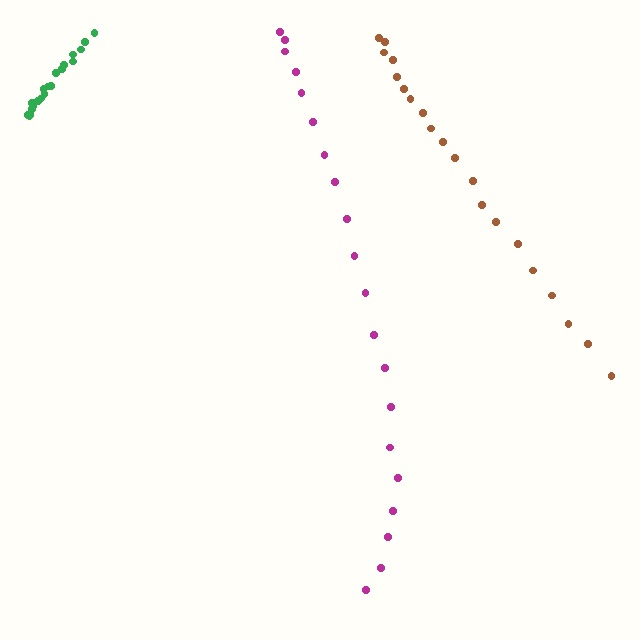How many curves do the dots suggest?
There are 3 distinct paths.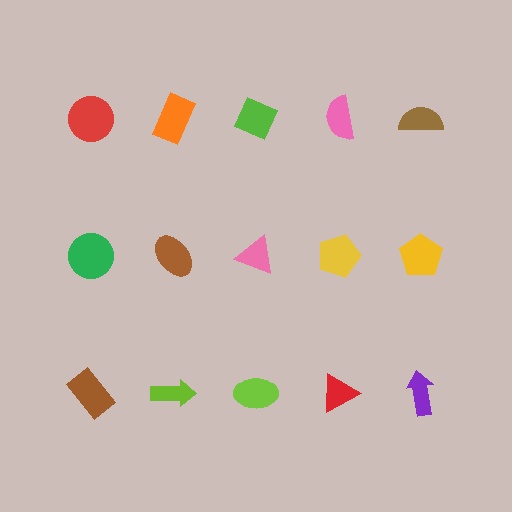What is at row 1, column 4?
A pink semicircle.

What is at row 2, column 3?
A pink triangle.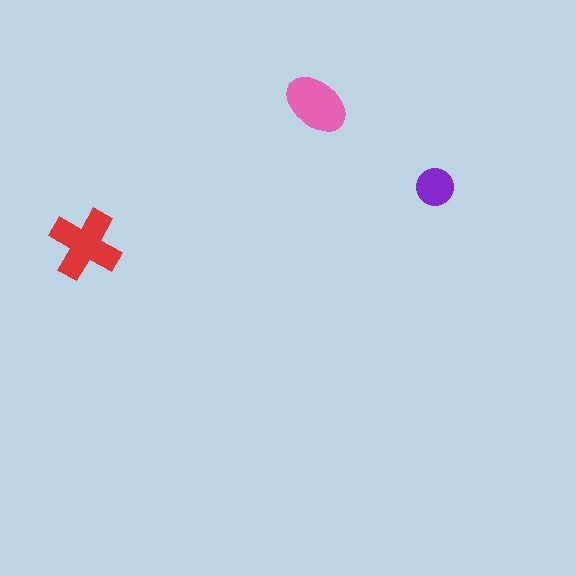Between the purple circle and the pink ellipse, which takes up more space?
The pink ellipse.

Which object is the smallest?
The purple circle.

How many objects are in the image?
There are 3 objects in the image.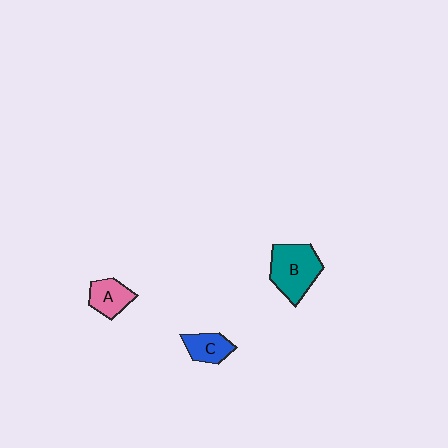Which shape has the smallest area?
Shape C (blue).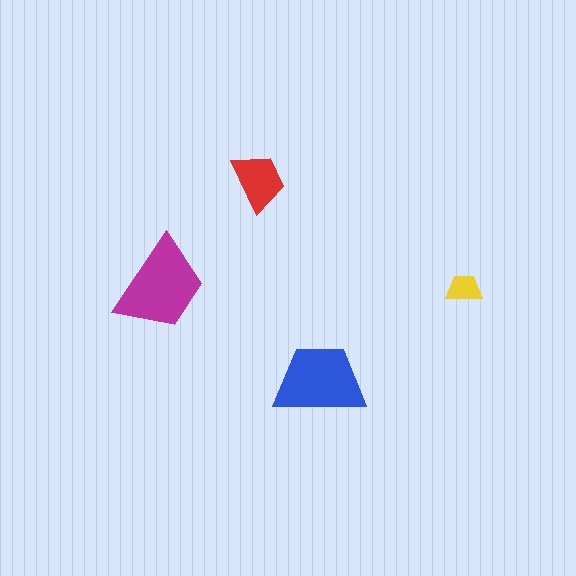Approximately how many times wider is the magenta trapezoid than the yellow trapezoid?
About 2.5 times wider.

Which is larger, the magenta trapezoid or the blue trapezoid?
The magenta one.